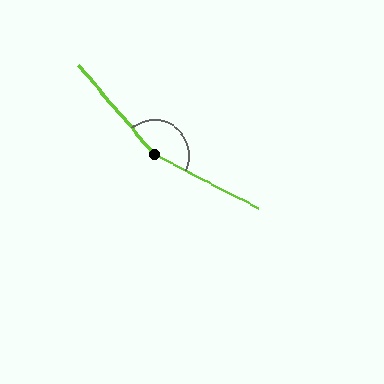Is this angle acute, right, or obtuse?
It is obtuse.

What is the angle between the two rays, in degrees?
Approximately 157 degrees.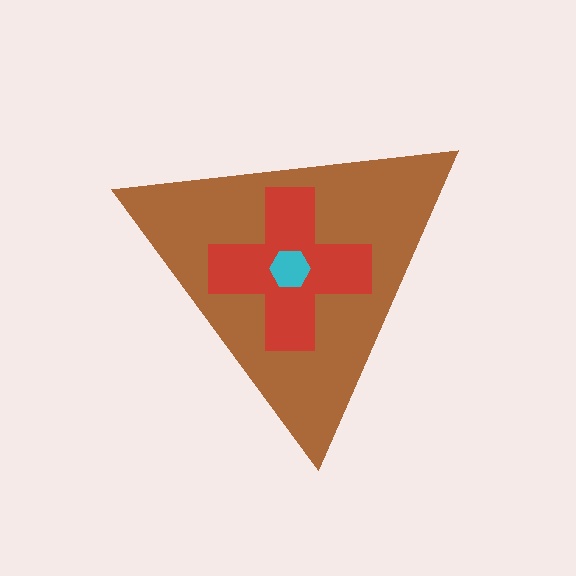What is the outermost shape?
The brown triangle.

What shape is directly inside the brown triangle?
The red cross.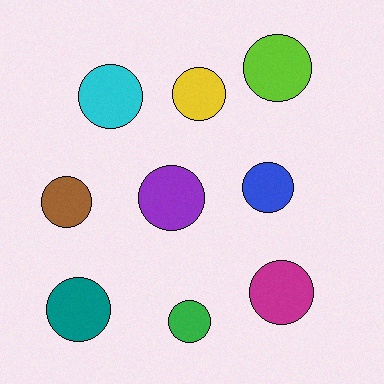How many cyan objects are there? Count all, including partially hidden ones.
There is 1 cyan object.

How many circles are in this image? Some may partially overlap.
There are 9 circles.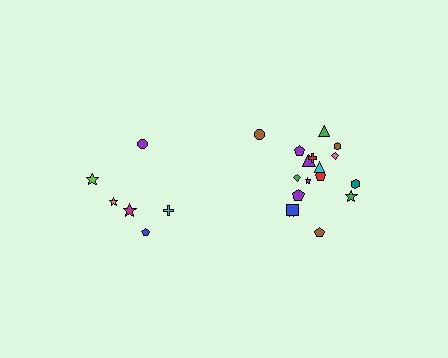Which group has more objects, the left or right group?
The right group.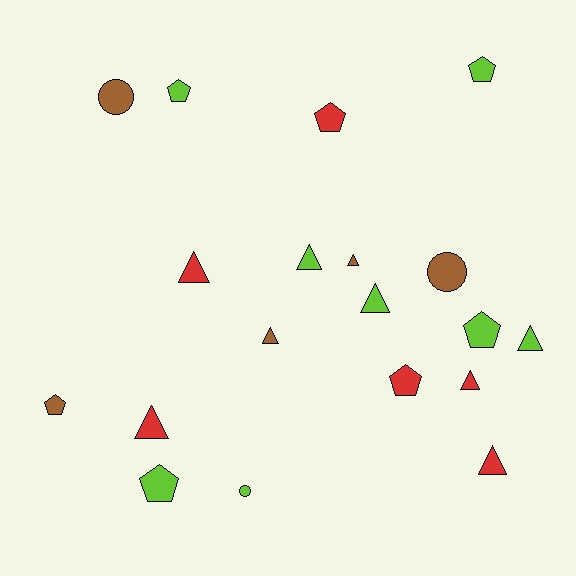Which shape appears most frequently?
Triangle, with 9 objects.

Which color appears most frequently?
Lime, with 8 objects.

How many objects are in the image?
There are 19 objects.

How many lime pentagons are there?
There are 4 lime pentagons.